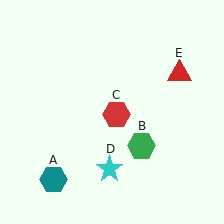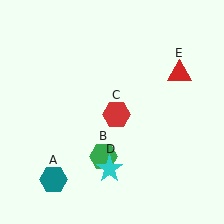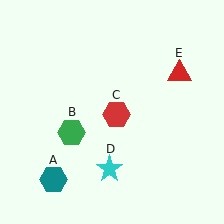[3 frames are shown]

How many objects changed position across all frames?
1 object changed position: green hexagon (object B).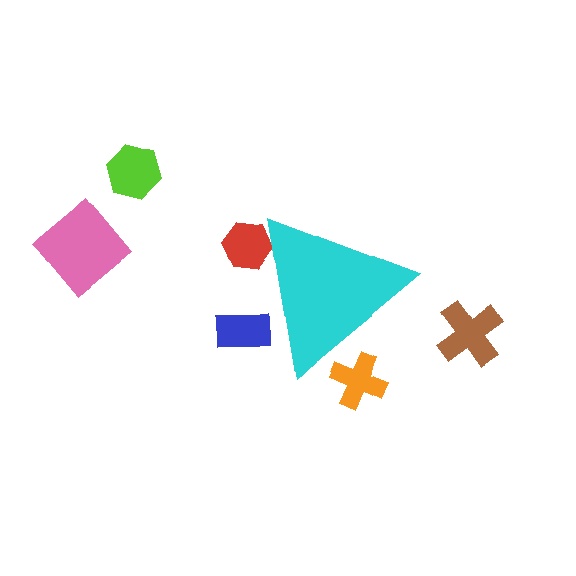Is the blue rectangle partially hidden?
Yes, the blue rectangle is partially hidden behind the cyan triangle.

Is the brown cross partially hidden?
No, the brown cross is fully visible.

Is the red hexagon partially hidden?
Yes, the red hexagon is partially hidden behind the cyan triangle.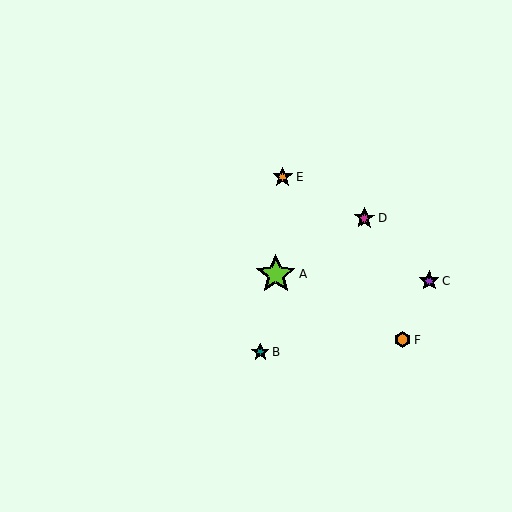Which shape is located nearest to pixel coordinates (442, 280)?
The purple star (labeled C) at (429, 281) is nearest to that location.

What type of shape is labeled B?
Shape B is a teal star.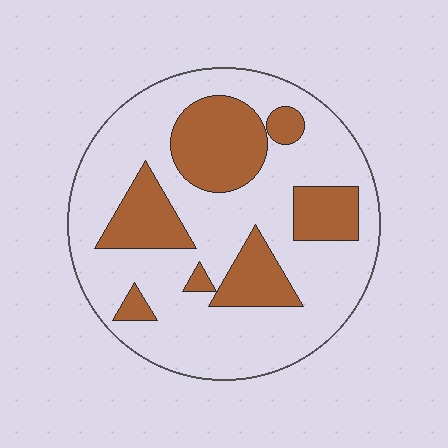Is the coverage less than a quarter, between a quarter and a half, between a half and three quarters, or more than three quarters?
Between a quarter and a half.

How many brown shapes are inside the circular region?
7.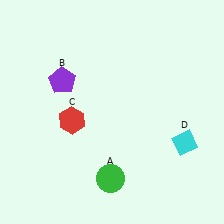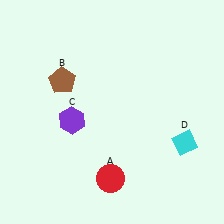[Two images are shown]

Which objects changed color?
A changed from green to red. B changed from purple to brown. C changed from red to purple.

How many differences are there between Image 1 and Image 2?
There are 3 differences between the two images.